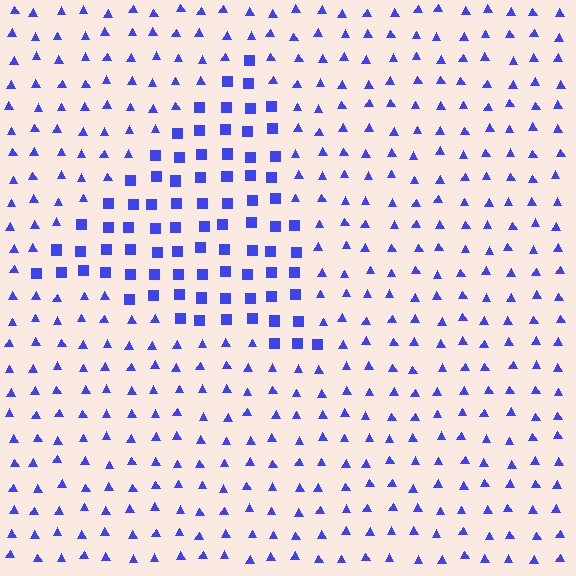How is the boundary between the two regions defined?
The boundary is defined by a change in element shape: squares inside vs. triangles outside. All elements share the same color and spacing.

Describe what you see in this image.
The image is filled with small blue elements arranged in a uniform grid. A triangle-shaped region contains squares, while the surrounding area contains triangles. The boundary is defined purely by the change in element shape.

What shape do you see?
I see a triangle.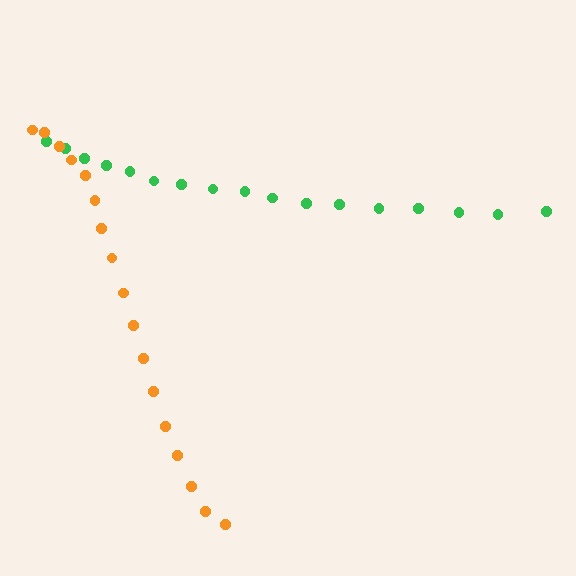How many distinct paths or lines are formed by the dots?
There are 2 distinct paths.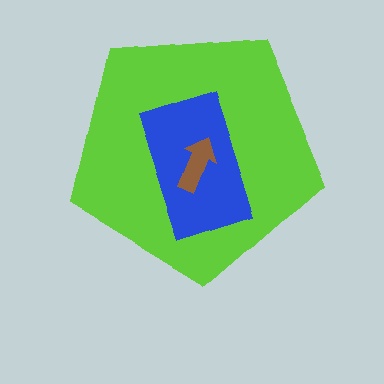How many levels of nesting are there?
3.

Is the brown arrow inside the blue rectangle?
Yes.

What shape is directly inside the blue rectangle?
The brown arrow.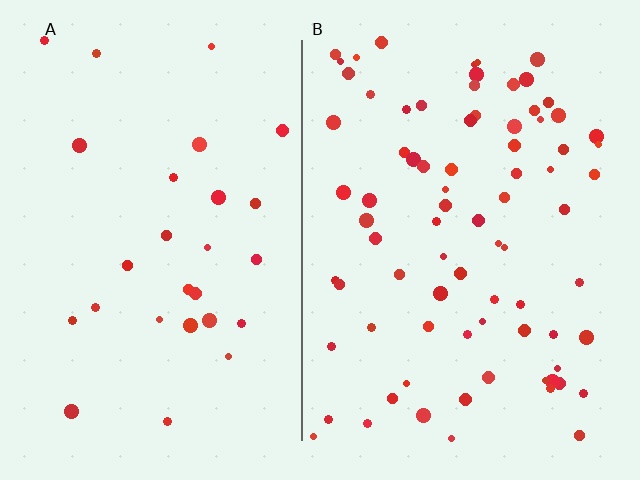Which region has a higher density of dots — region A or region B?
B (the right).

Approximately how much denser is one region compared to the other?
Approximately 2.9× — region B over region A.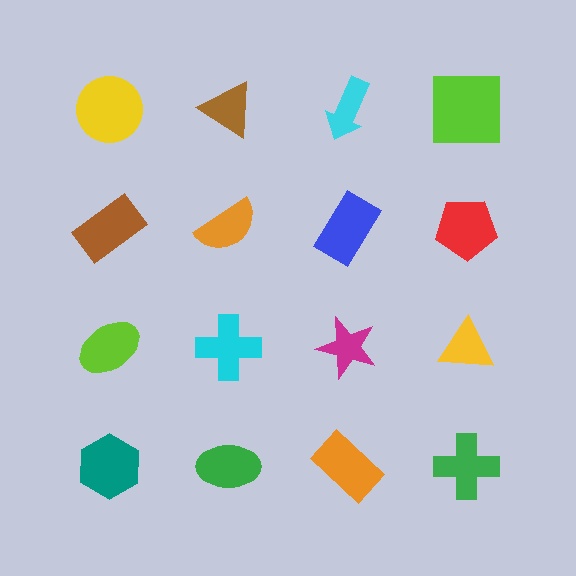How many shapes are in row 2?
4 shapes.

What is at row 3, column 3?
A magenta star.